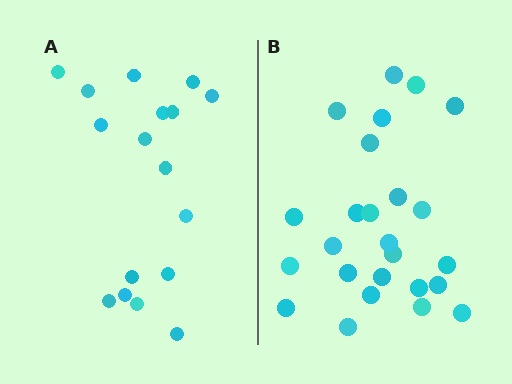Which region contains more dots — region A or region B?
Region B (the right region) has more dots.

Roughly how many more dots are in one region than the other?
Region B has roughly 8 or so more dots than region A.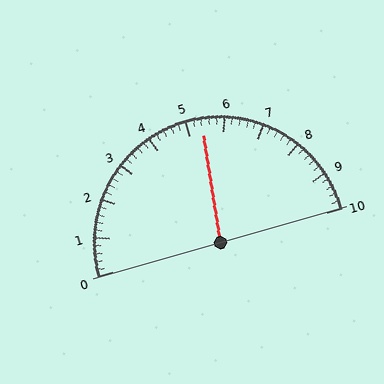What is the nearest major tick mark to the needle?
The nearest major tick mark is 5.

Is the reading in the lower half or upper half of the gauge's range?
The reading is in the upper half of the range (0 to 10).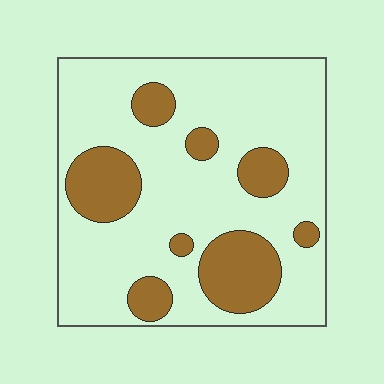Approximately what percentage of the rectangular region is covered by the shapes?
Approximately 25%.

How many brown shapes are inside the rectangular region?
8.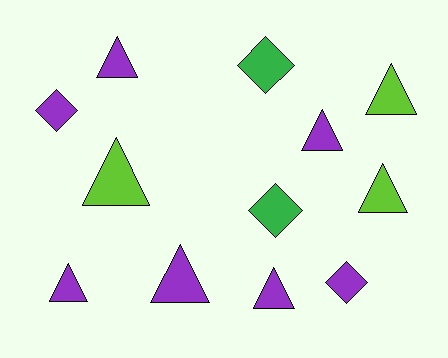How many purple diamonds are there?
There are 2 purple diamonds.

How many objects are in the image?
There are 12 objects.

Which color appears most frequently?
Purple, with 7 objects.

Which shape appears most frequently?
Triangle, with 8 objects.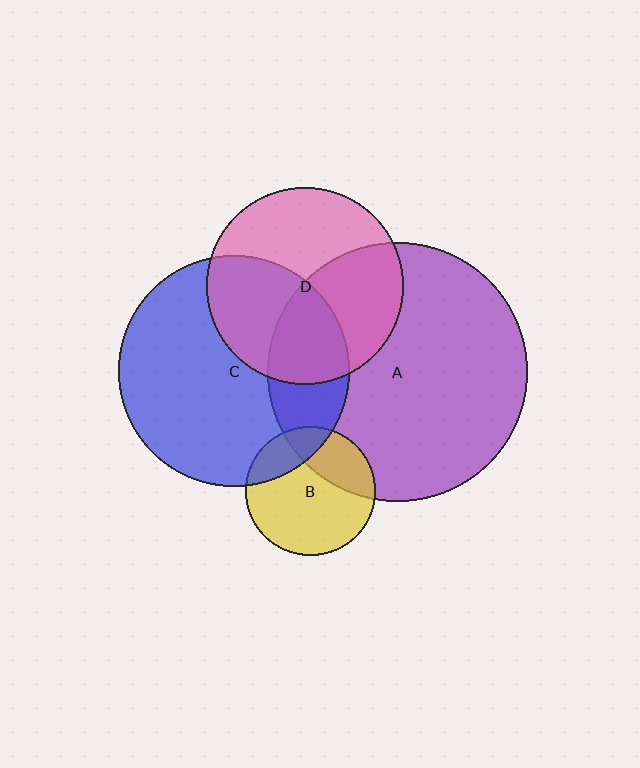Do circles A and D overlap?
Yes.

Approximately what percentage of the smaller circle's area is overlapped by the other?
Approximately 45%.